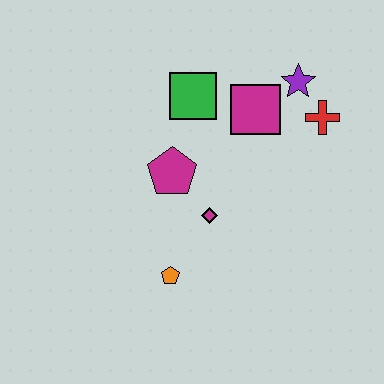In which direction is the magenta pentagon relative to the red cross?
The magenta pentagon is to the left of the red cross.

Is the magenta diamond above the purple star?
No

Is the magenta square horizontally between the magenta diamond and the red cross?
Yes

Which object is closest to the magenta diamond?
The magenta pentagon is closest to the magenta diamond.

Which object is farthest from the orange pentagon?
The purple star is farthest from the orange pentagon.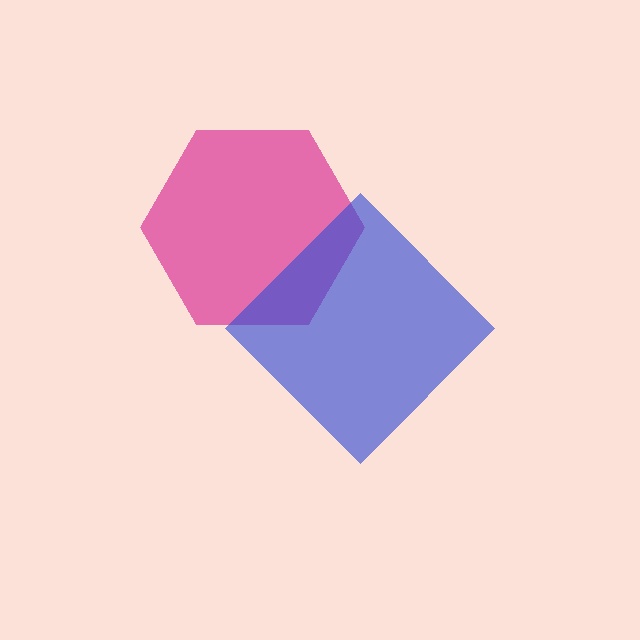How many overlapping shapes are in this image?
There are 2 overlapping shapes in the image.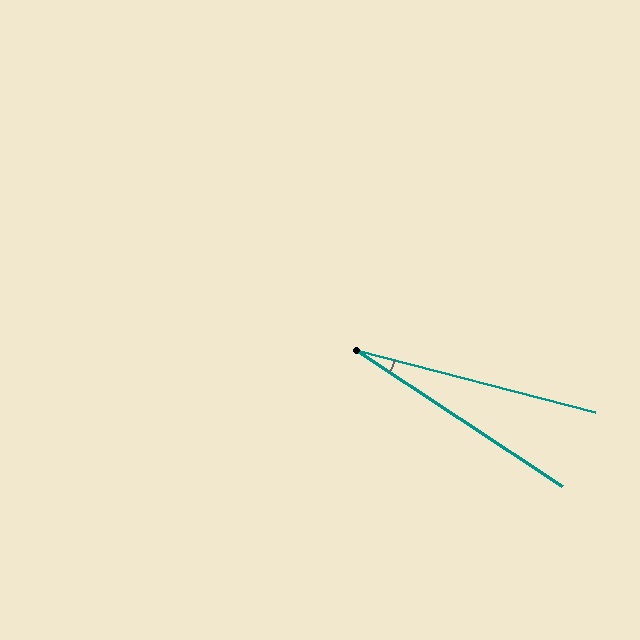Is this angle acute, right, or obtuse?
It is acute.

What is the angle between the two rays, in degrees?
Approximately 19 degrees.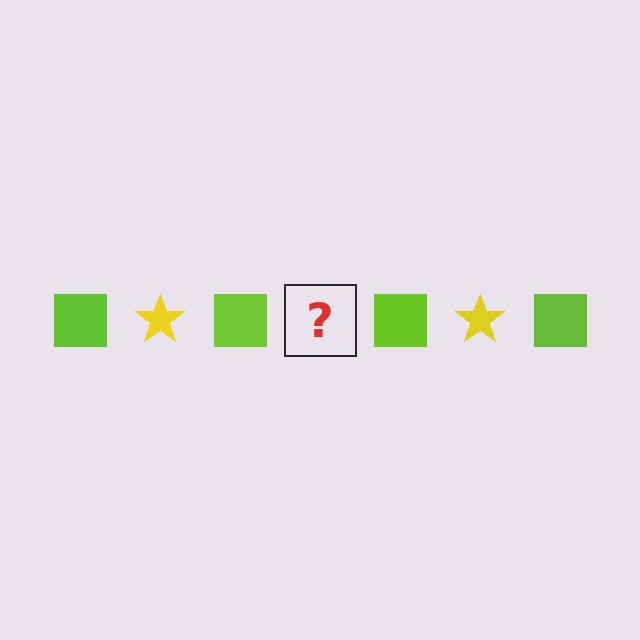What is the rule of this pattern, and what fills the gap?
The rule is that the pattern alternates between lime square and yellow star. The gap should be filled with a yellow star.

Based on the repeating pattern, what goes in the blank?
The blank should be a yellow star.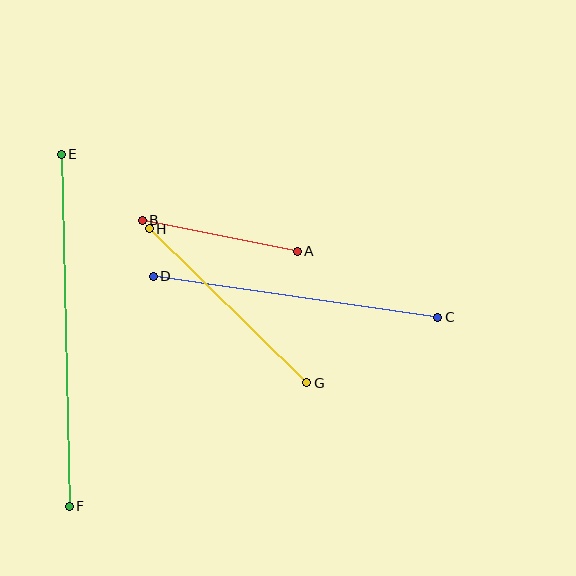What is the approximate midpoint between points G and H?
The midpoint is at approximately (228, 306) pixels.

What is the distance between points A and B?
The distance is approximately 158 pixels.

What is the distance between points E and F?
The distance is approximately 352 pixels.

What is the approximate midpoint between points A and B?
The midpoint is at approximately (220, 236) pixels.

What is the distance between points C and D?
The distance is approximately 287 pixels.